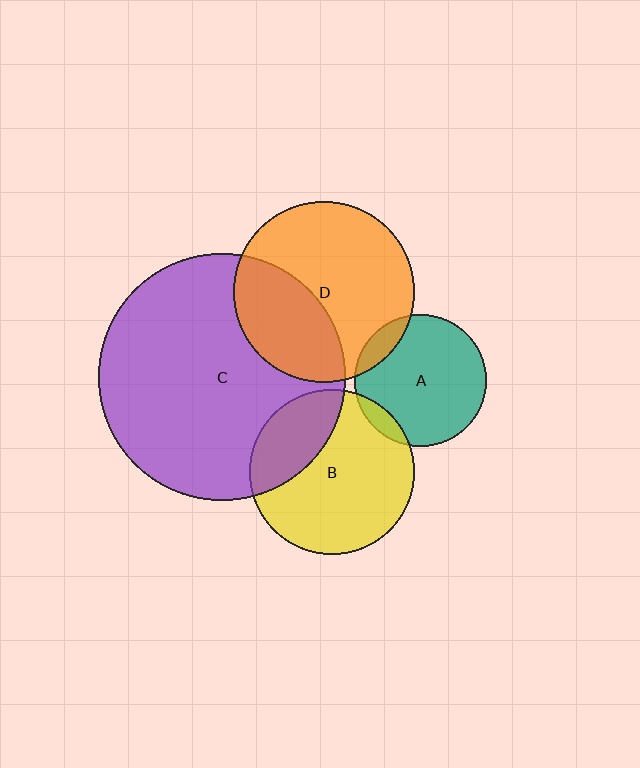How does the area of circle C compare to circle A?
Approximately 3.5 times.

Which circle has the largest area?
Circle C (purple).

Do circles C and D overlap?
Yes.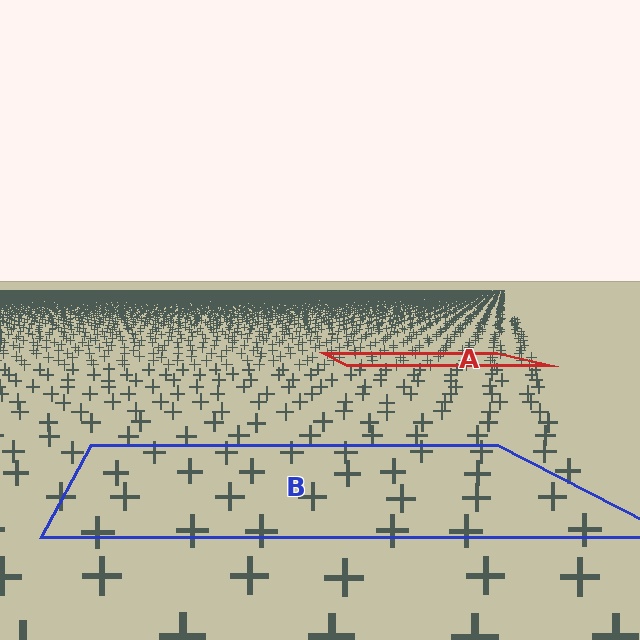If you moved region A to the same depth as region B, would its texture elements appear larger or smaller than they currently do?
They would appear larger. At a closer depth, the same texture elements are projected at a bigger on-screen size.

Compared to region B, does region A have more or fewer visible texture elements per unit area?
Region A has more texture elements per unit area — they are packed more densely because it is farther away.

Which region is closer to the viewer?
Region B is closer. The texture elements there are larger and more spread out.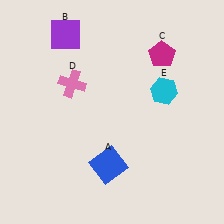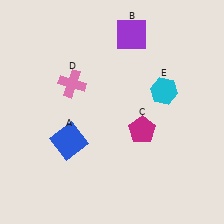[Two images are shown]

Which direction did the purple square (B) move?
The purple square (B) moved right.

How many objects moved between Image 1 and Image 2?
3 objects moved between the two images.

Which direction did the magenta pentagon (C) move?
The magenta pentagon (C) moved down.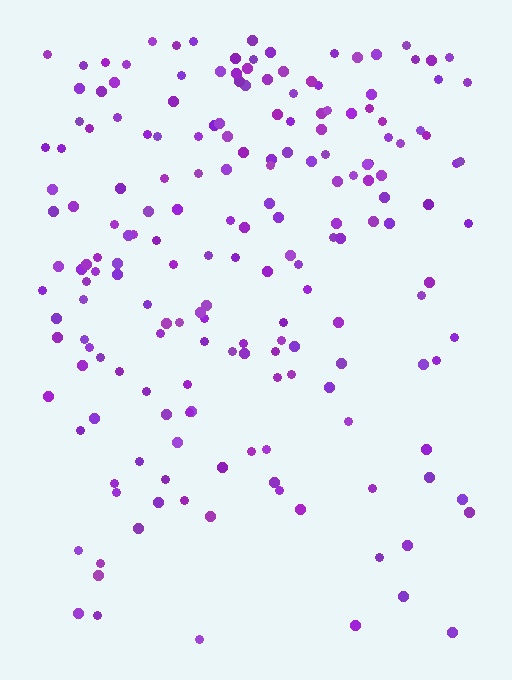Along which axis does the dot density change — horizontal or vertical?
Vertical.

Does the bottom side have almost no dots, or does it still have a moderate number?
Still a moderate number, just noticeably fewer than the top.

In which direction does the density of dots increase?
From bottom to top, with the top side densest.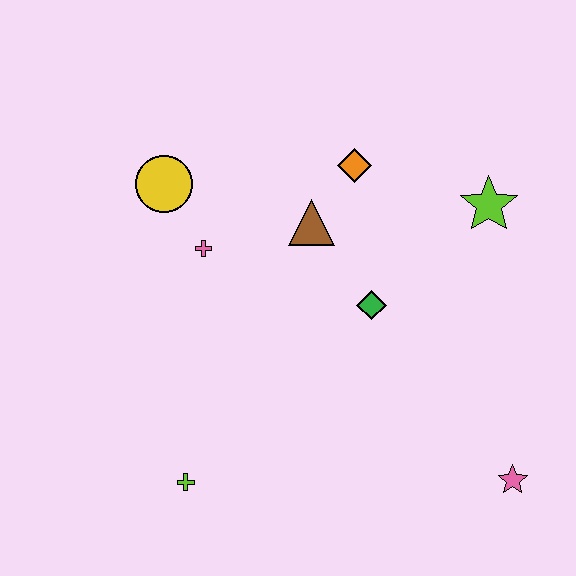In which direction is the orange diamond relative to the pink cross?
The orange diamond is to the right of the pink cross.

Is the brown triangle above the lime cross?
Yes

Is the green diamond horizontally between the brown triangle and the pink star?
Yes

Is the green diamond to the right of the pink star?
No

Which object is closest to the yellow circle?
The pink cross is closest to the yellow circle.